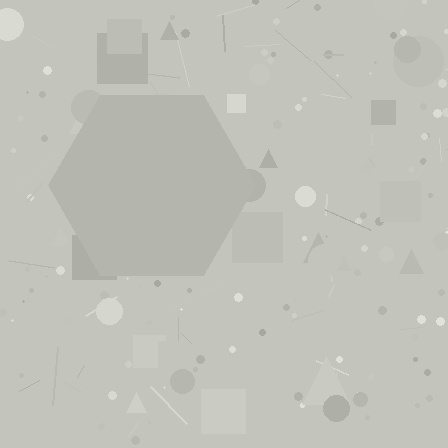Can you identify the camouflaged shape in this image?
The camouflaged shape is a hexagon.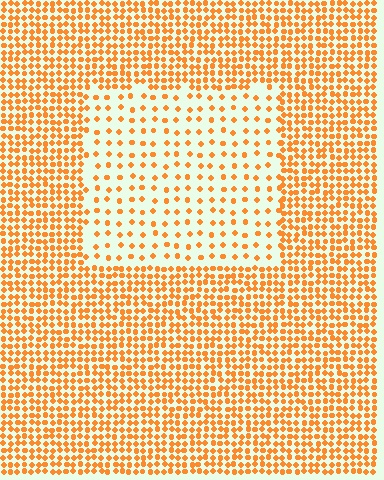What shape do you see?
I see a rectangle.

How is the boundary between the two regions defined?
The boundary is defined by a change in element density (approximately 2.7x ratio). All elements are the same color, size, and shape.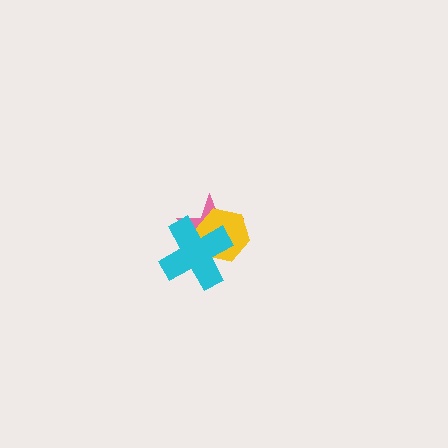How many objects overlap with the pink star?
2 objects overlap with the pink star.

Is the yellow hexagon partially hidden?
Yes, it is partially covered by another shape.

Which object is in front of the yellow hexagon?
The cyan cross is in front of the yellow hexagon.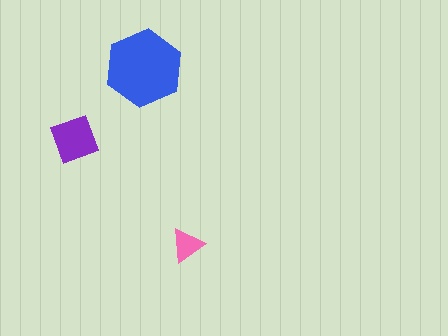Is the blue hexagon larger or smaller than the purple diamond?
Larger.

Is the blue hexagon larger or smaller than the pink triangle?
Larger.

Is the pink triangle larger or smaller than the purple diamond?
Smaller.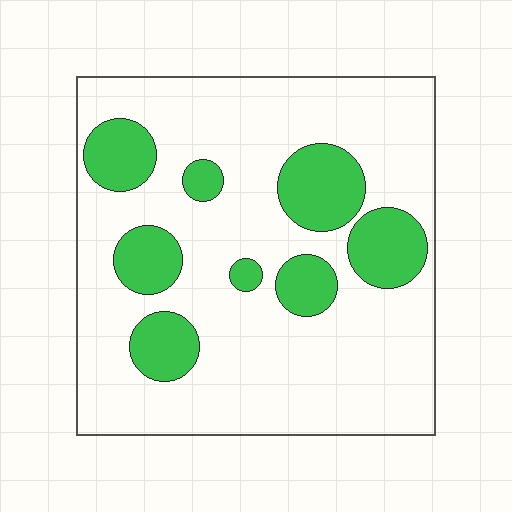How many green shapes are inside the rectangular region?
8.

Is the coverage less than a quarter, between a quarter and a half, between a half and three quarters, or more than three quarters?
Less than a quarter.